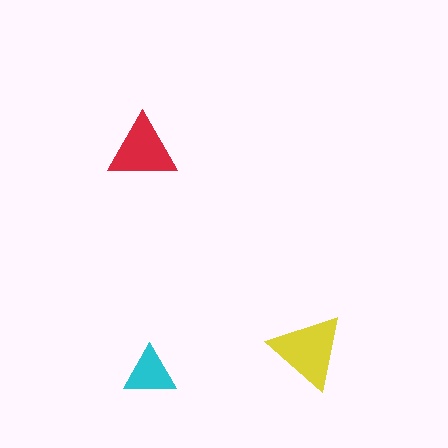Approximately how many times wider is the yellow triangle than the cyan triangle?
About 1.5 times wider.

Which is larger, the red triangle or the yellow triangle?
The yellow one.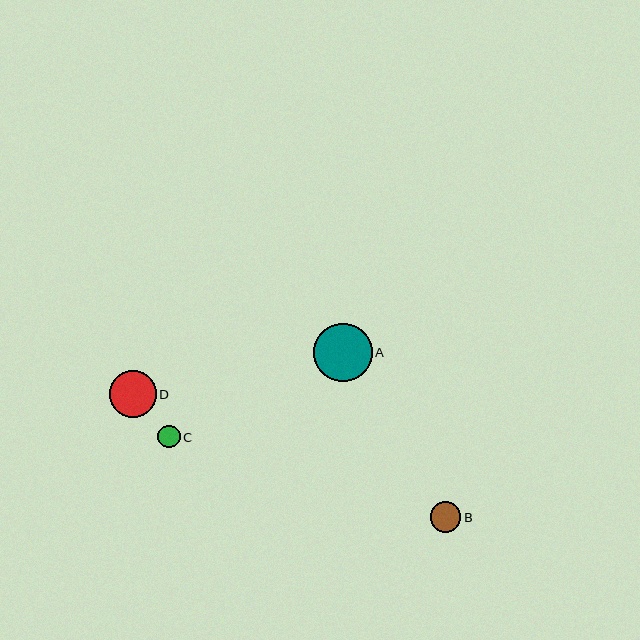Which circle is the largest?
Circle A is the largest with a size of approximately 58 pixels.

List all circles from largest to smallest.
From largest to smallest: A, D, B, C.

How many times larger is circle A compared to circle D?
Circle A is approximately 1.2 times the size of circle D.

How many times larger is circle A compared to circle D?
Circle A is approximately 1.2 times the size of circle D.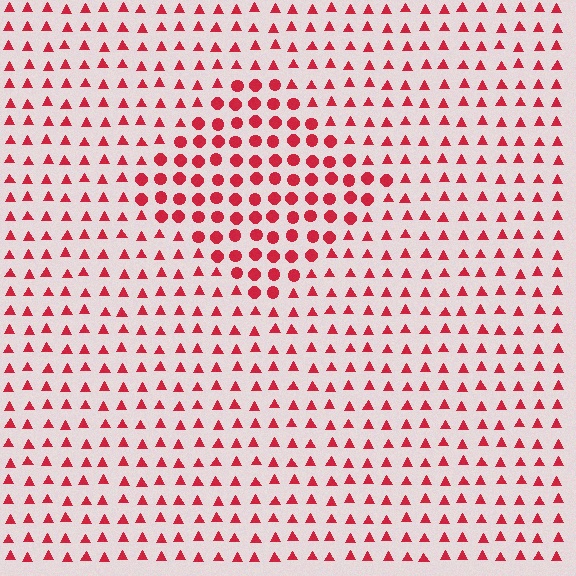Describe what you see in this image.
The image is filled with small red elements arranged in a uniform grid. A diamond-shaped region contains circles, while the surrounding area contains triangles. The boundary is defined purely by the change in element shape.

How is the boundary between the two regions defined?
The boundary is defined by a change in element shape: circles inside vs. triangles outside. All elements share the same color and spacing.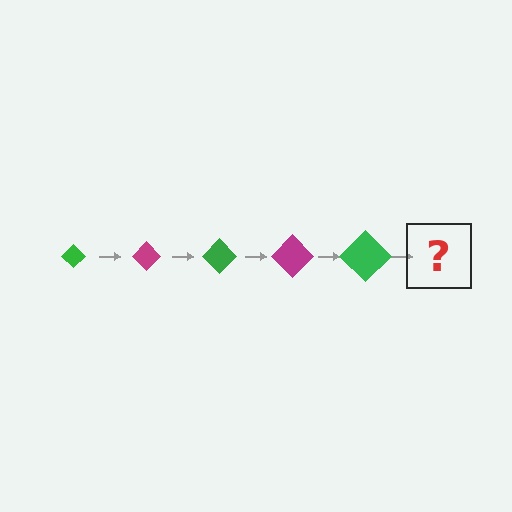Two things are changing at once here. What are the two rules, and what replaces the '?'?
The two rules are that the diamond grows larger each step and the color cycles through green and magenta. The '?' should be a magenta diamond, larger than the previous one.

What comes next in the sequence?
The next element should be a magenta diamond, larger than the previous one.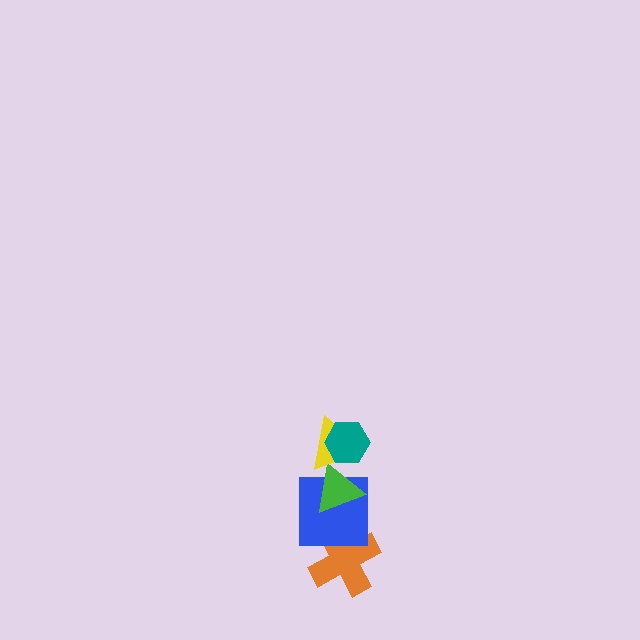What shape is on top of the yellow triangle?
The teal hexagon is on top of the yellow triangle.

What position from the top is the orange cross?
The orange cross is 5th from the top.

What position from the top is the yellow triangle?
The yellow triangle is 2nd from the top.